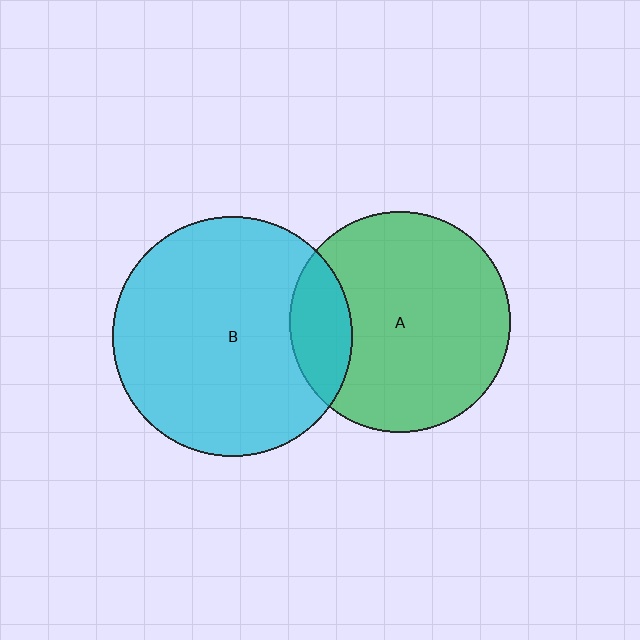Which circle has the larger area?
Circle B (cyan).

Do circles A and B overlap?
Yes.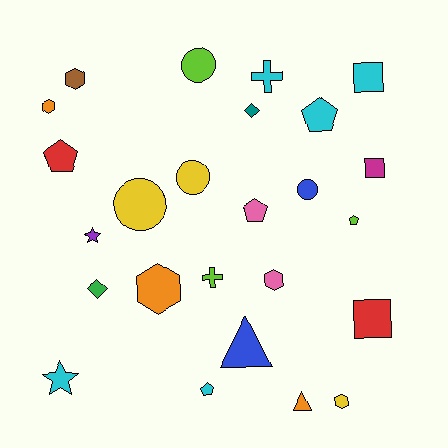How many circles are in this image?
There are 4 circles.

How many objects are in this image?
There are 25 objects.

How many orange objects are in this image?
There are 3 orange objects.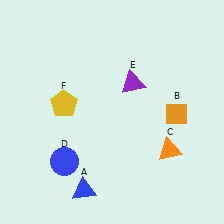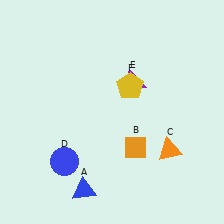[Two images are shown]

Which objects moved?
The objects that moved are: the orange diamond (B), the yellow pentagon (F).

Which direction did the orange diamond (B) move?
The orange diamond (B) moved left.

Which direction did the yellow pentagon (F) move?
The yellow pentagon (F) moved right.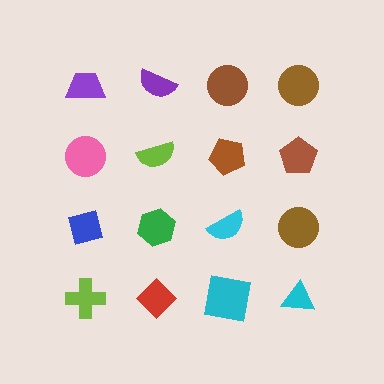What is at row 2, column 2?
A lime semicircle.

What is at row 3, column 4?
A brown circle.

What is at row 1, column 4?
A brown circle.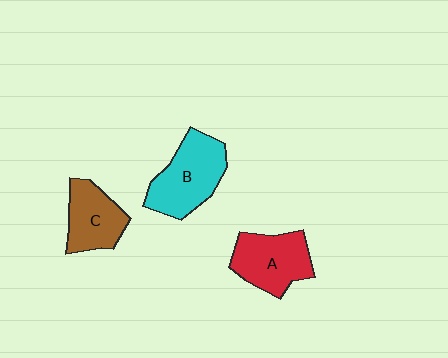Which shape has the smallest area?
Shape C (brown).